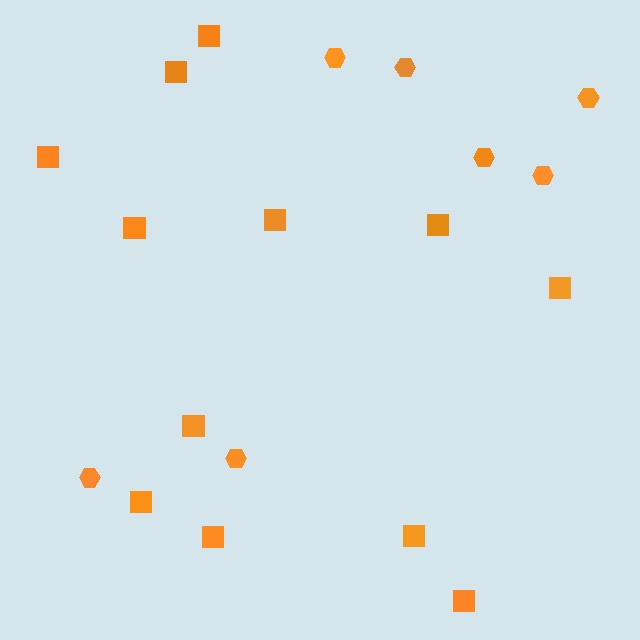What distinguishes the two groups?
There are 2 groups: one group of squares (12) and one group of hexagons (7).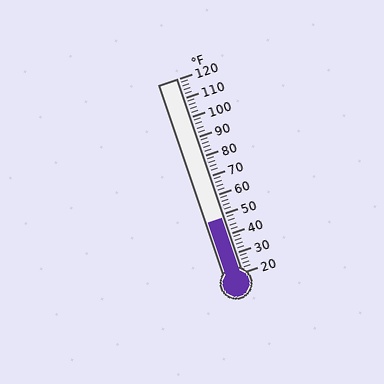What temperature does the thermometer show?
The thermometer shows approximately 48°F.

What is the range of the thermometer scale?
The thermometer scale ranges from 20°F to 120°F.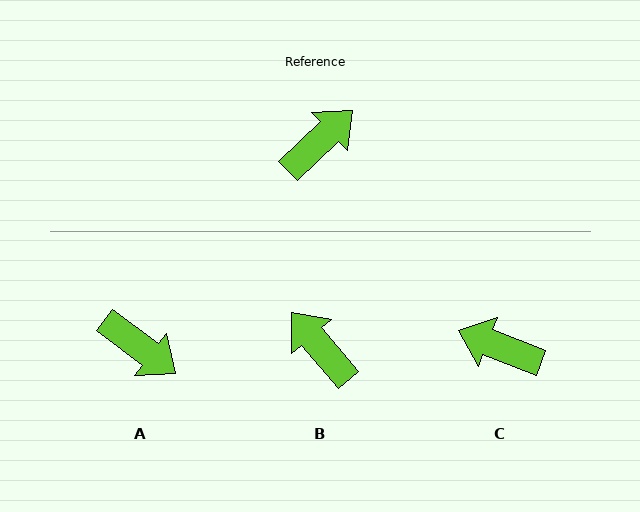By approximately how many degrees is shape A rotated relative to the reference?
Approximately 80 degrees clockwise.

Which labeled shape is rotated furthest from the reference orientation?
C, about 115 degrees away.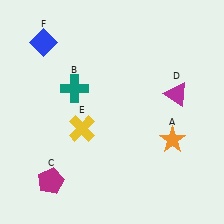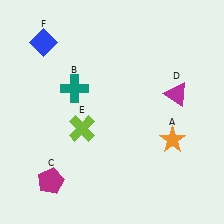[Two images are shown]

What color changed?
The cross (E) changed from yellow in Image 1 to lime in Image 2.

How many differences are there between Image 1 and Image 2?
There is 1 difference between the two images.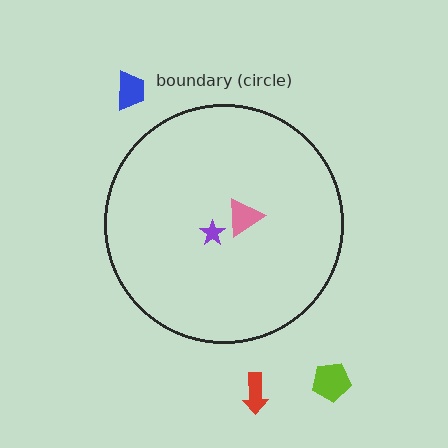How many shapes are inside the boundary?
2 inside, 3 outside.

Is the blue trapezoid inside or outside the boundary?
Outside.